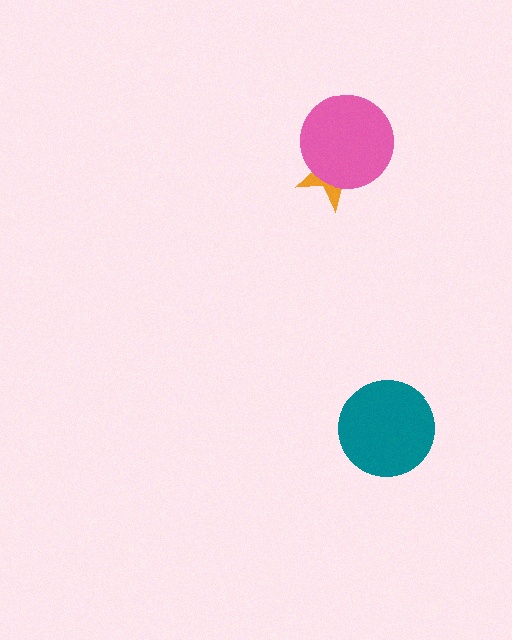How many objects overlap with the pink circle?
1 object overlaps with the pink circle.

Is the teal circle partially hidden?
No, no other shape covers it.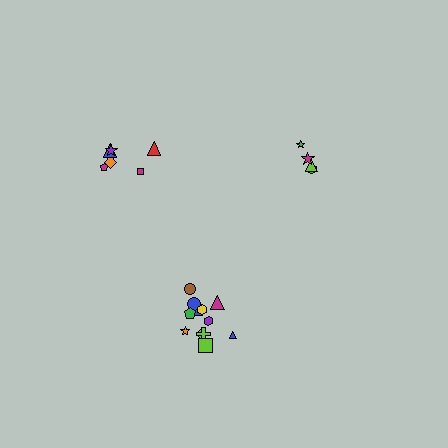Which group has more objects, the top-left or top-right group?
The top-left group.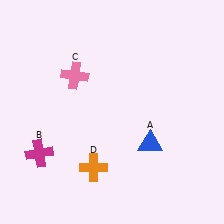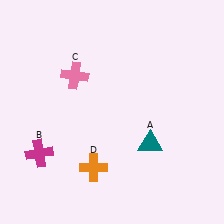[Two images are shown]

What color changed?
The triangle (A) changed from blue in Image 1 to teal in Image 2.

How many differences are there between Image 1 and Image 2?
There is 1 difference between the two images.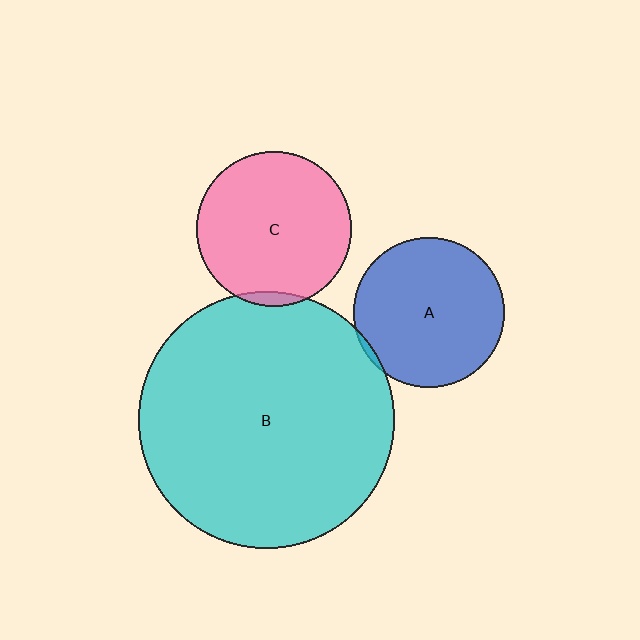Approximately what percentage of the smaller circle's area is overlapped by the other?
Approximately 5%.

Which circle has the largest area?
Circle B (cyan).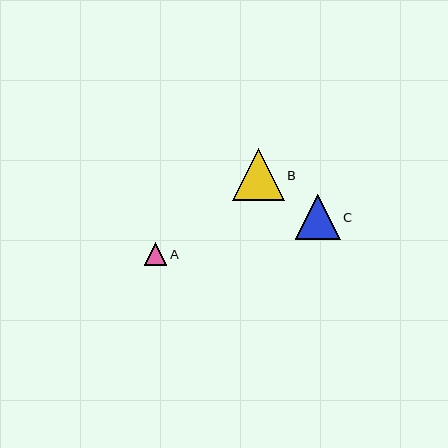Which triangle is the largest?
Triangle B is the largest with a size of approximately 52 pixels.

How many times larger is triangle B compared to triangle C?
Triangle B is approximately 1.2 times the size of triangle C.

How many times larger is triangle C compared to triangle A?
Triangle C is approximately 2.0 times the size of triangle A.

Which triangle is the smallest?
Triangle A is the smallest with a size of approximately 22 pixels.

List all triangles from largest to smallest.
From largest to smallest: B, C, A.